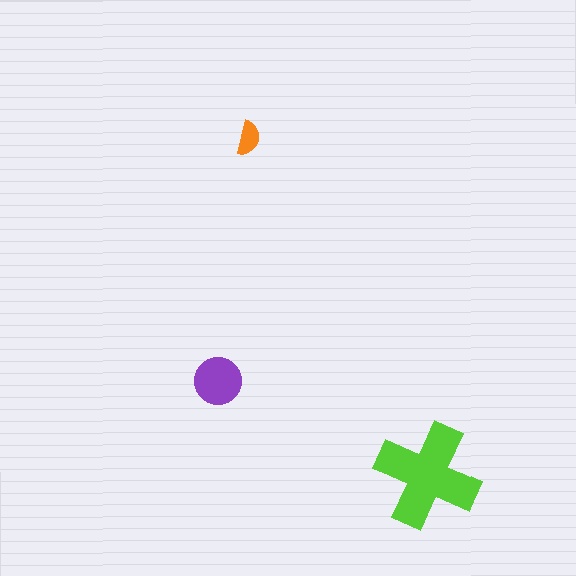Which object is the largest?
The lime cross.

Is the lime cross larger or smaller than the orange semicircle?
Larger.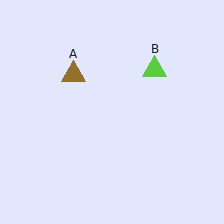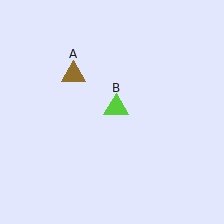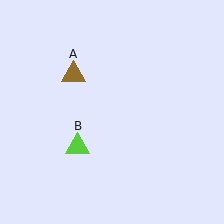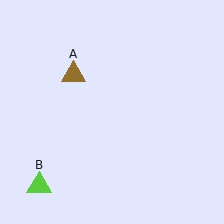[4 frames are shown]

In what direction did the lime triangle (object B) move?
The lime triangle (object B) moved down and to the left.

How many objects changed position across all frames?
1 object changed position: lime triangle (object B).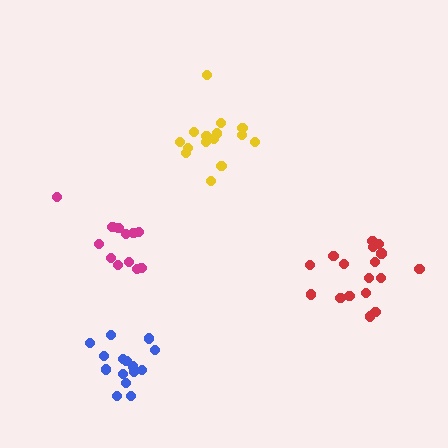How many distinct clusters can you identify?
There are 4 distinct clusters.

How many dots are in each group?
Group 1: 12 dots, Group 2: 16 dots, Group 3: 15 dots, Group 4: 17 dots (60 total).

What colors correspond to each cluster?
The clusters are colored: magenta, yellow, blue, red.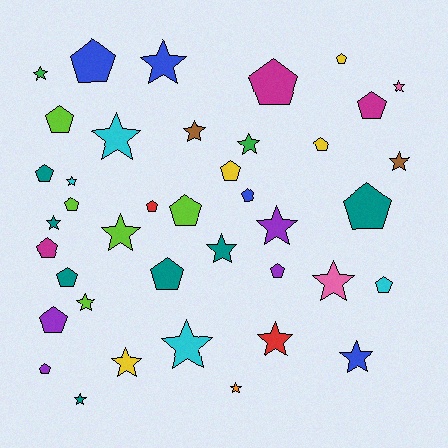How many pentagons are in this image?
There are 20 pentagons.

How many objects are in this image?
There are 40 objects.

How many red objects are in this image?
There are 2 red objects.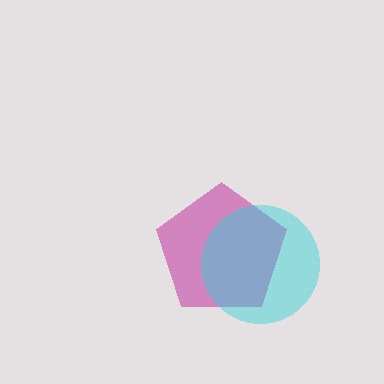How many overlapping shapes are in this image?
There are 2 overlapping shapes in the image.